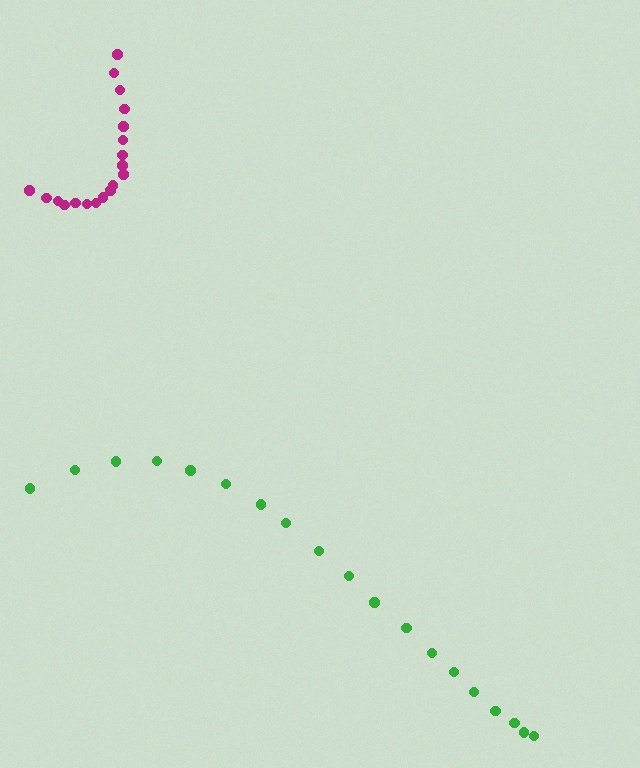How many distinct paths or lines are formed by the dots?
There are 2 distinct paths.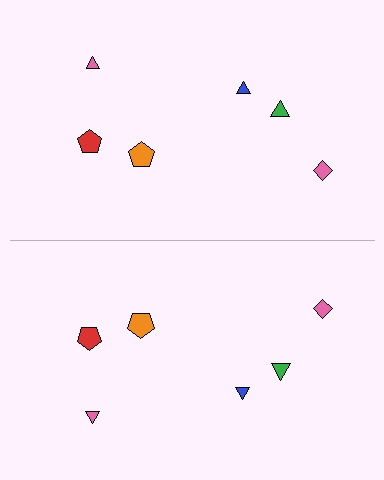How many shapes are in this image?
There are 12 shapes in this image.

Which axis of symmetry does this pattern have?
The pattern has a horizontal axis of symmetry running through the center of the image.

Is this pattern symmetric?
Yes, this pattern has bilateral (reflection) symmetry.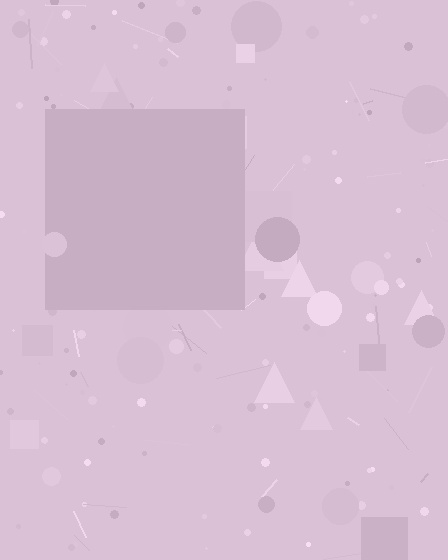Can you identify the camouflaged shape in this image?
The camouflaged shape is a square.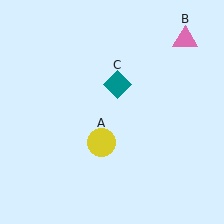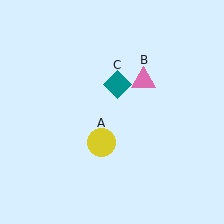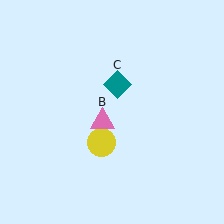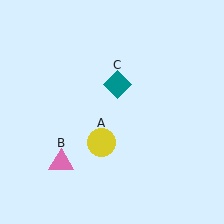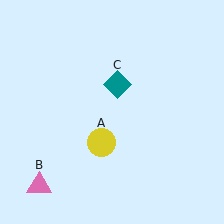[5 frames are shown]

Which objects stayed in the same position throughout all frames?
Yellow circle (object A) and teal diamond (object C) remained stationary.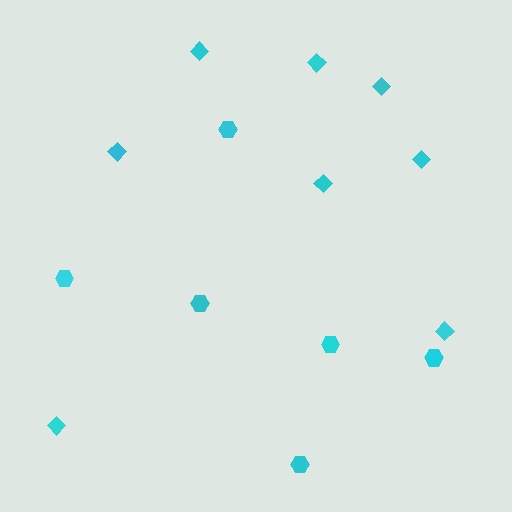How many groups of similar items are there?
There are 2 groups: one group of hexagons (6) and one group of diamonds (8).